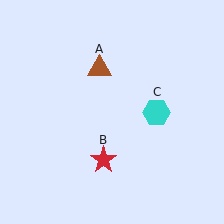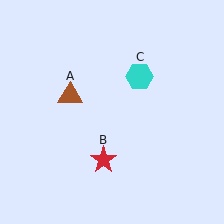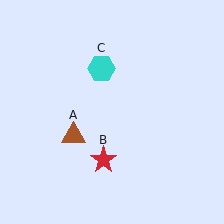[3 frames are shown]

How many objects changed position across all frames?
2 objects changed position: brown triangle (object A), cyan hexagon (object C).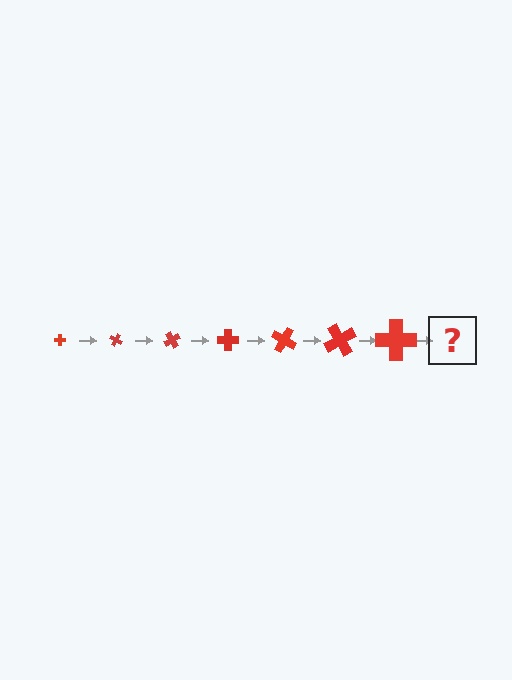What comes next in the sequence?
The next element should be a cross, larger than the previous one and rotated 210 degrees from the start.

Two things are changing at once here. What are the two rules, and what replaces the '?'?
The two rules are that the cross grows larger each step and it rotates 30 degrees each step. The '?' should be a cross, larger than the previous one and rotated 210 degrees from the start.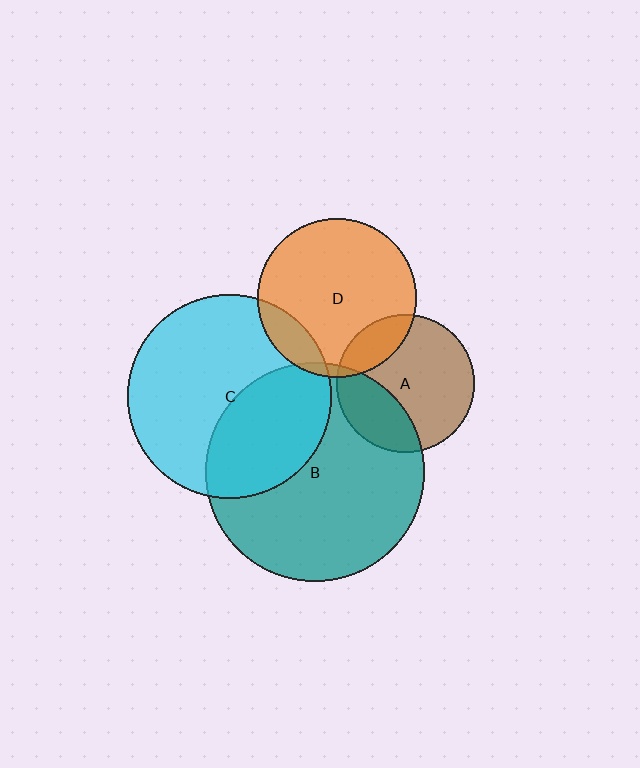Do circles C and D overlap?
Yes.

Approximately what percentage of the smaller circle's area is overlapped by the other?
Approximately 15%.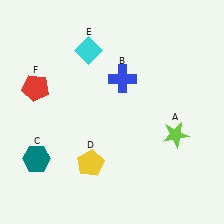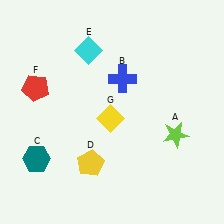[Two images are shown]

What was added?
A yellow diamond (G) was added in Image 2.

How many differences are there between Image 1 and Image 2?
There is 1 difference between the two images.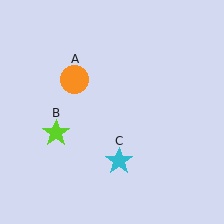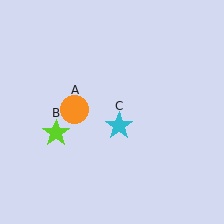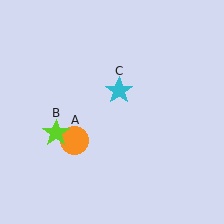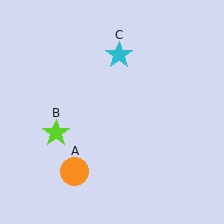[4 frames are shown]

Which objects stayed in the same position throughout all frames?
Lime star (object B) remained stationary.